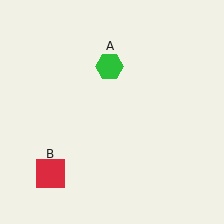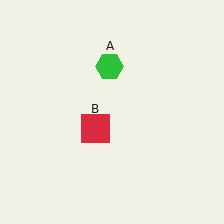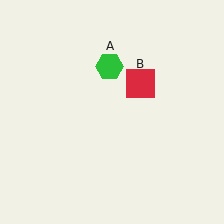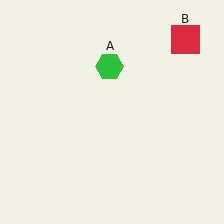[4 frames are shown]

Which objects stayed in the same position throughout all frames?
Green hexagon (object A) remained stationary.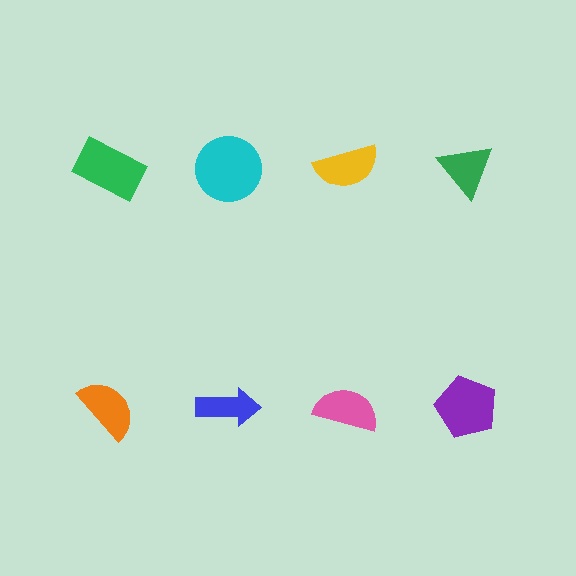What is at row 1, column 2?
A cyan circle.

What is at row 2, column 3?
A pink semicircle.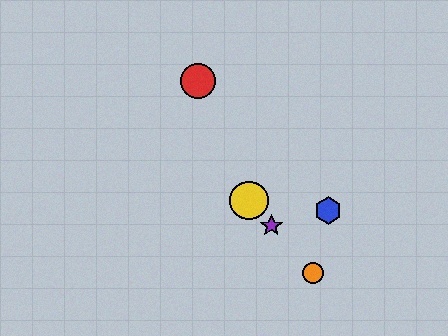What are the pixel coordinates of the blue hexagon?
The blue hexagon is at (328, 211).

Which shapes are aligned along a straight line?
The green hexagon, the yellow circle, the purple star, the orange circle are aligned along a straight line.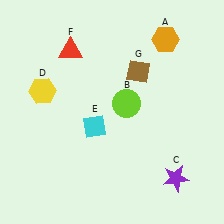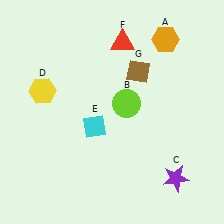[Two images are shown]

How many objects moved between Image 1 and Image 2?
1 object moved between the two images.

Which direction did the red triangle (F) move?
The red triangle (F) moved right.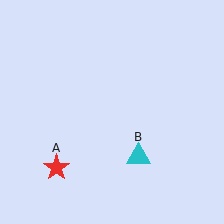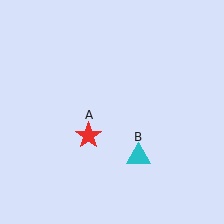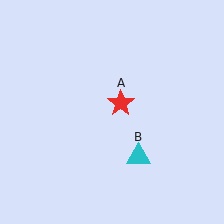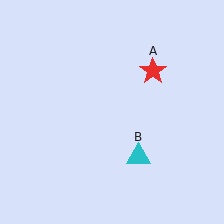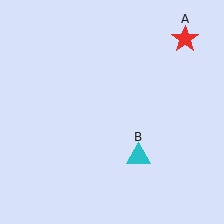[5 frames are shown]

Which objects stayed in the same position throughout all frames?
Cyan triangle (object B) remained stationary.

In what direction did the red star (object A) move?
The red star (object A) moved up and to the right.